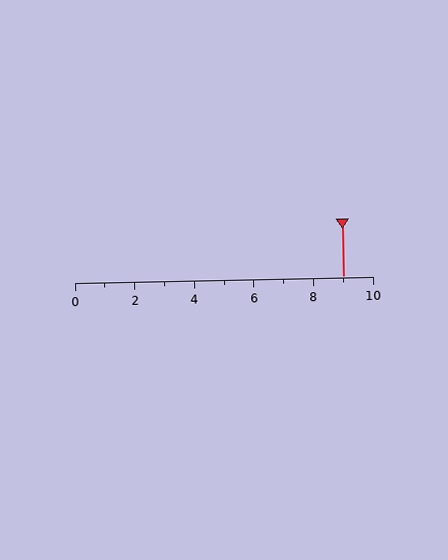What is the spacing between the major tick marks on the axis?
The major ticks are spaced 2 apart.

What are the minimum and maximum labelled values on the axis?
The axis runs from 0 to 10.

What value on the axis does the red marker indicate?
The marker indicates approximately 9.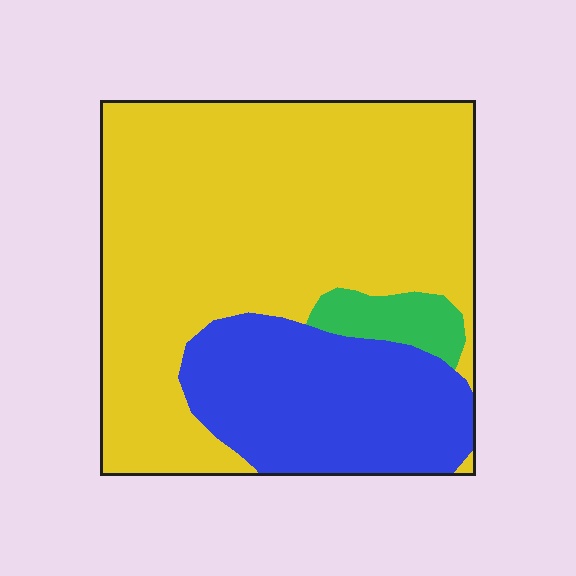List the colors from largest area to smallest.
From largest to smallest: yellow, blue, green.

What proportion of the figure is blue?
Blue takes up about one quarter (1/4) of the figure.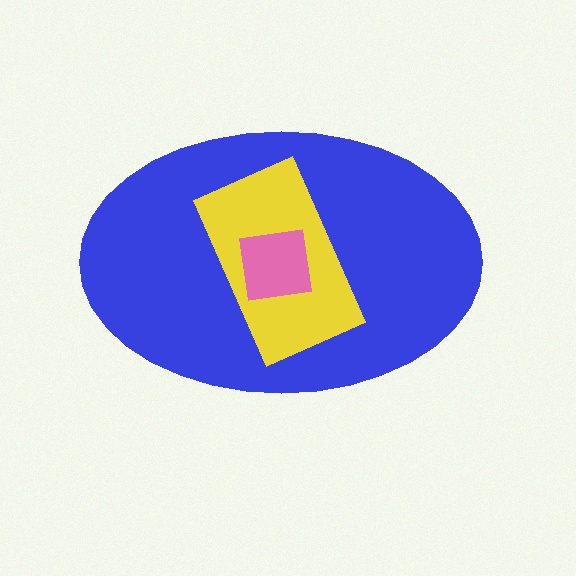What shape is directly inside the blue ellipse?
The yellow rectangle.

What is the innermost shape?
The pink square.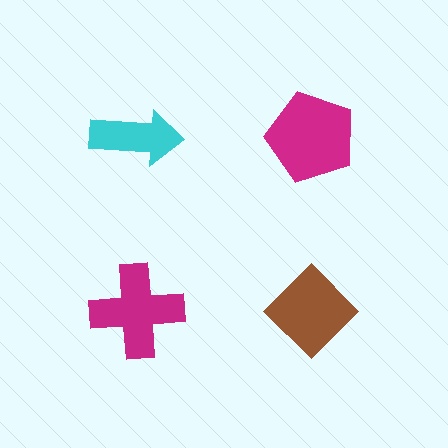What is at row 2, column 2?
A brown diamond.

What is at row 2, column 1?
A magenta cross.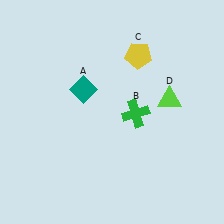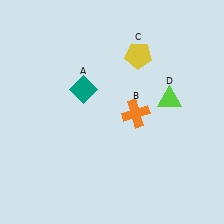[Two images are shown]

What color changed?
The cross (B) changed from green in Image 1 to orange in Image 2.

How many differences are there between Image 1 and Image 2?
There is 1 difference between the two images.